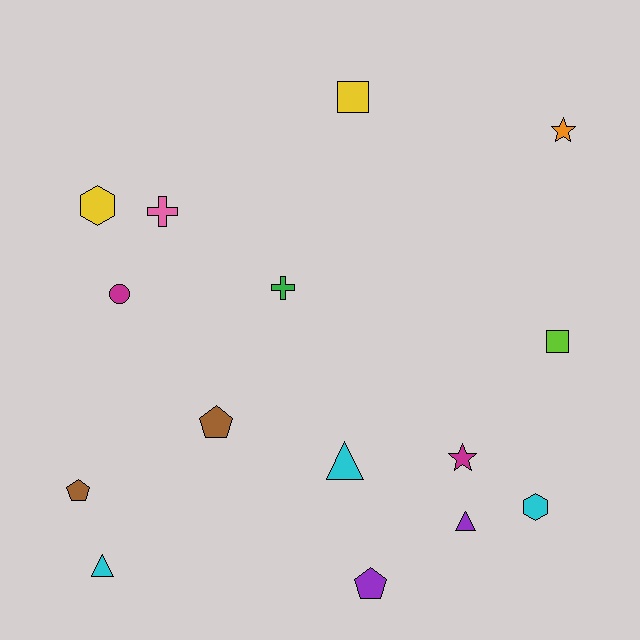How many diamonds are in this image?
There are no diamonds.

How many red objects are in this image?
There are no red objects.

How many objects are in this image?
There are 15 objects.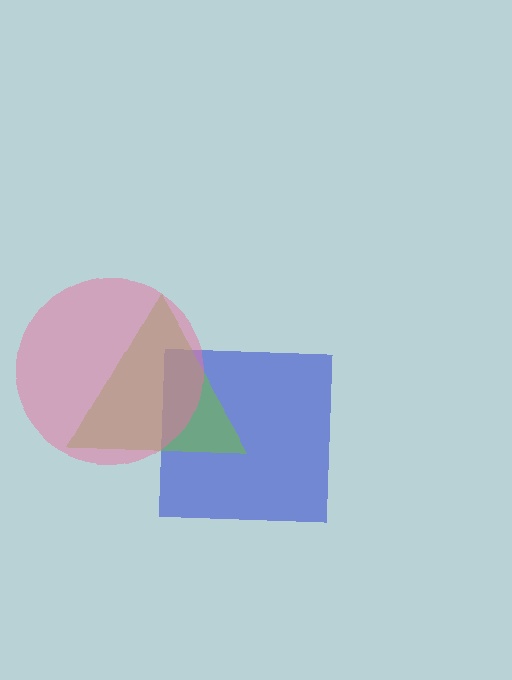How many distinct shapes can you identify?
There are 3 distinct shapes: a blue square, a lime triangle, a pink circle.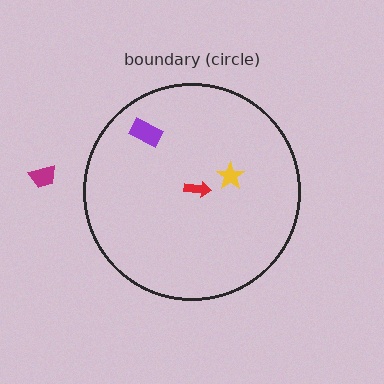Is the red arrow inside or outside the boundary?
Inside.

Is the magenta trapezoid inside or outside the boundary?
Outside.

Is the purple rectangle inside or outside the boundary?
Inside.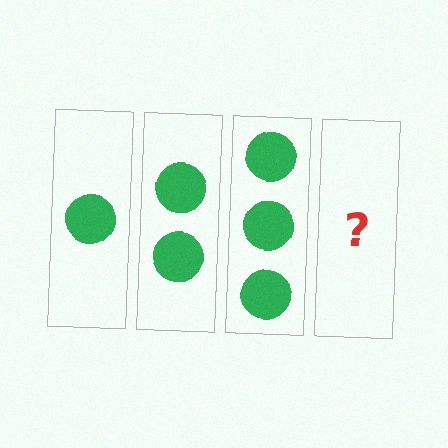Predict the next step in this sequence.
The next step is 4 circles.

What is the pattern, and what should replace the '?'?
The pattern is that each step adds one more circle. The '?' should be 4 circles.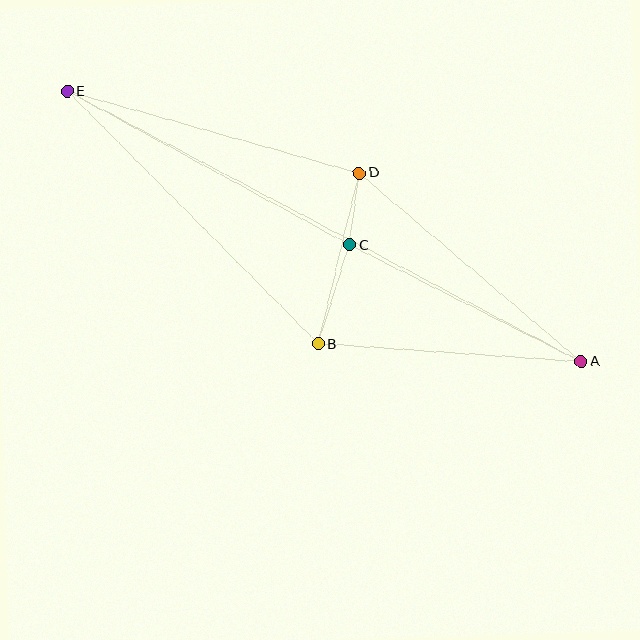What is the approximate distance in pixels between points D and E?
The distance between D and E is approximately 303 pixels.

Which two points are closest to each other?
Points C and D are closest to each other.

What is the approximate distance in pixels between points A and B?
The distance between A and B is approximately 263 pixels.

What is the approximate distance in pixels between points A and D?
The distance between A and D is approximately 291 pixels.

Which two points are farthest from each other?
Points A and E are farthest from each other.